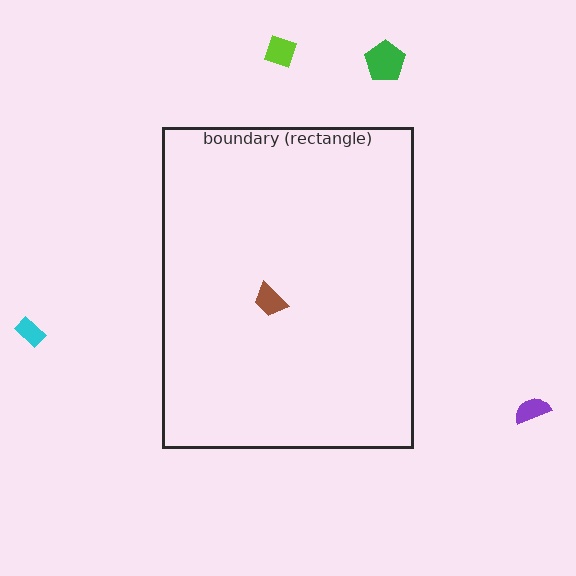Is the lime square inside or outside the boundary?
Outside.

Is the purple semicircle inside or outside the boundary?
Outside.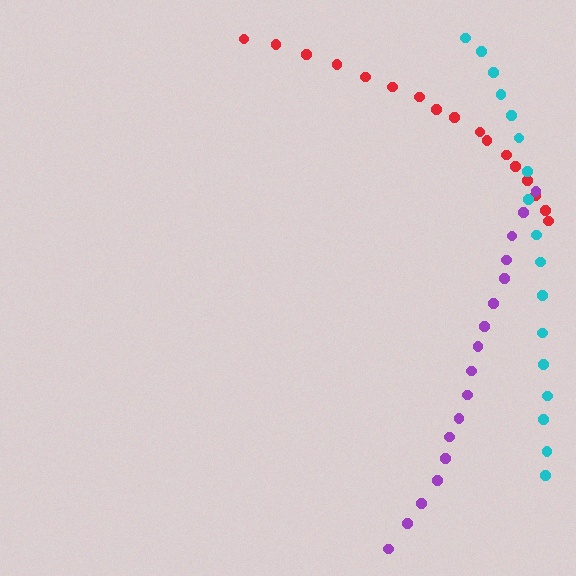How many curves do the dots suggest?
There are 3 distinct paths.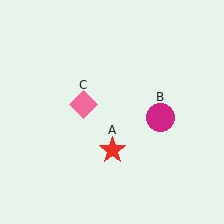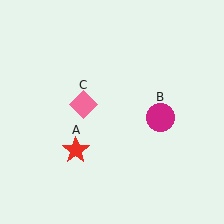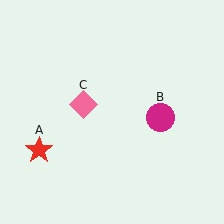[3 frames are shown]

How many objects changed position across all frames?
1 object changed position: red star (object A).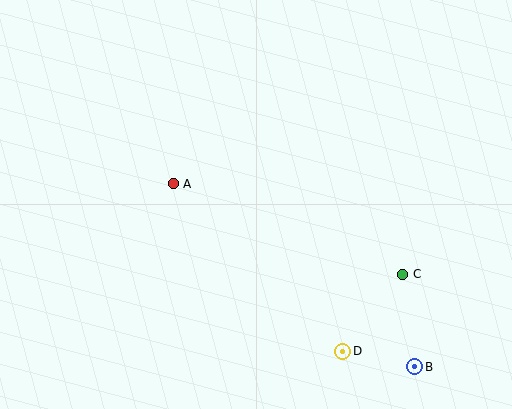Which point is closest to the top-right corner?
Point C is closest to the top-right corner.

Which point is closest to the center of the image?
Point A at (173, 184) is closest to the center.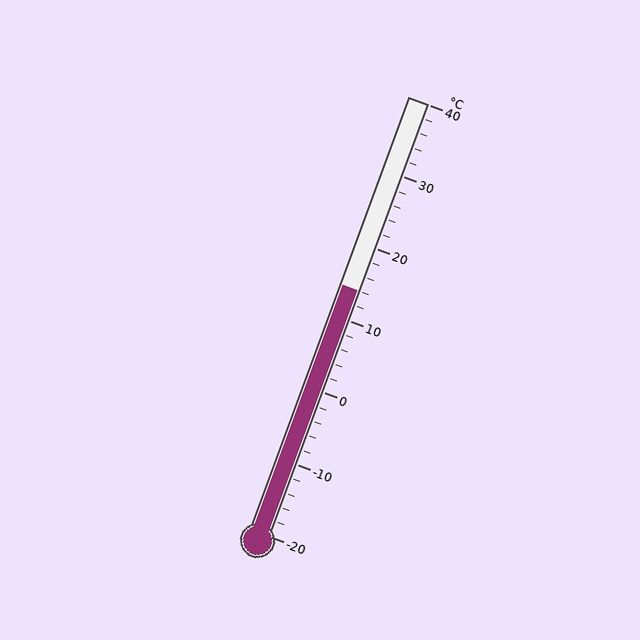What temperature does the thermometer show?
The thermometer shows approximately 14°C.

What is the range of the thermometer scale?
The thermometer scale ranges from -20°C to 40°C.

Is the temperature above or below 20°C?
The temperature is below 20°C.